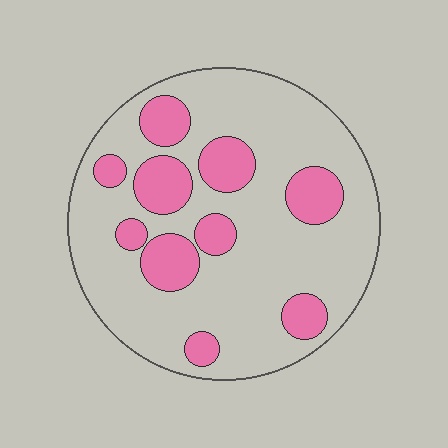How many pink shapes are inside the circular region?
10.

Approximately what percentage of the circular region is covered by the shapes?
Approximately 25%.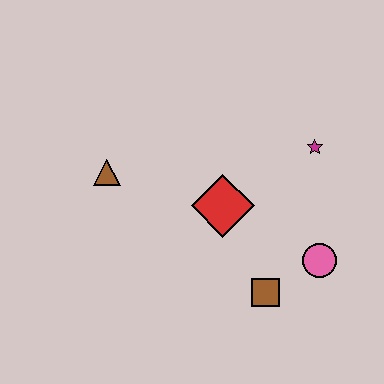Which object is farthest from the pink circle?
The brown triangle is farthest from the pink circle.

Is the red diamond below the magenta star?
Yes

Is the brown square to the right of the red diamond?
Yes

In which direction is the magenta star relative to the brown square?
The magenta star is above the brown square.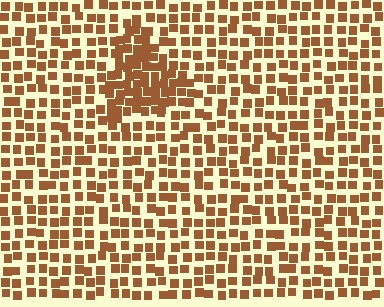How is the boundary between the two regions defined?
The boundary is defined by a change in element density (approximately 1.8x ratio). All elements are the same color, size, and shape.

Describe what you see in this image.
The image contains small brown elements arranged at two different densities. A triangle-shaped region is visible where the elements are more densely packed than the surrounding area.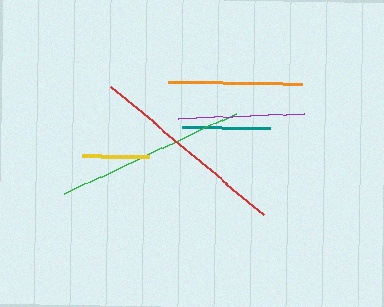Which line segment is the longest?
The red line is the longest at approximately 201 pixels.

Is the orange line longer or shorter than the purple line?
The orange line is longer than the purple line.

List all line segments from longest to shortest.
From longest to shortest: red, green, orange, purple, teal, yellow.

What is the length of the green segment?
The green segment is approximately 189 pixels long.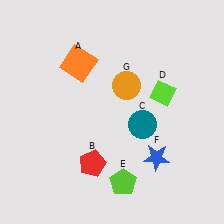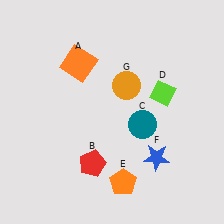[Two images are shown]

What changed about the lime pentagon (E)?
In Image 1, E is lime. In Image 2, it changed to orange.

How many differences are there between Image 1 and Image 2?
There is 1 difference between the two images.